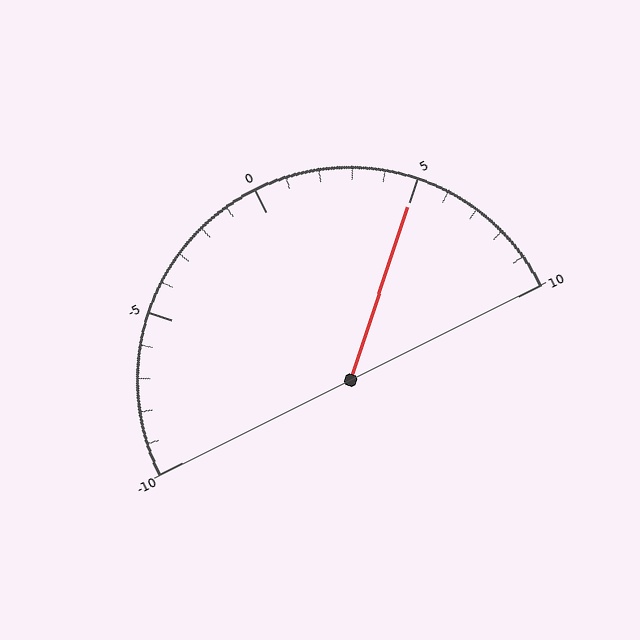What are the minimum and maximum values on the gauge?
The gauge ranges from -10 to 10.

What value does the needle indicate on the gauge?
The needle indicates approximately 5.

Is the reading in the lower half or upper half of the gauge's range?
The reading is in the upper half of the range (-10 to 10).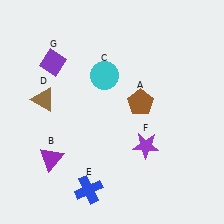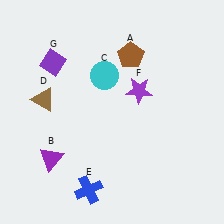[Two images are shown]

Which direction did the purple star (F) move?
The purple star (F) moved up.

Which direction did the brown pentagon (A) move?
The brown pentagon (A) moved up.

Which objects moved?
The objects that moved are: the brown pentagon (A), the purple star (F).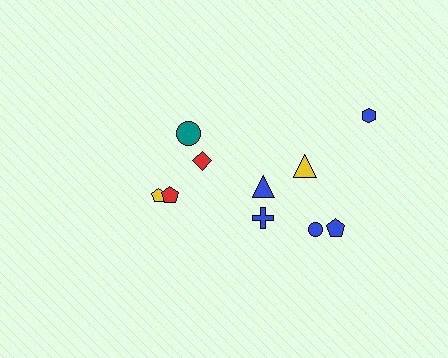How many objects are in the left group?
There are 4 objects.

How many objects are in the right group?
There are 6 objects.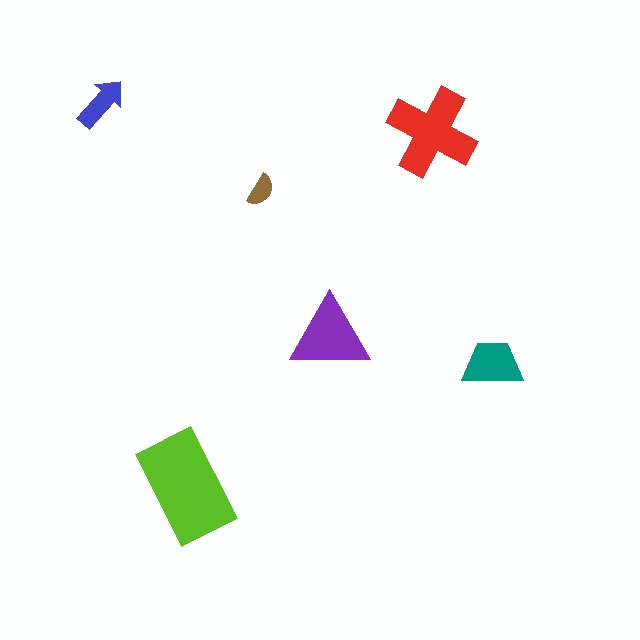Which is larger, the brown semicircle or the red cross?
The red cross.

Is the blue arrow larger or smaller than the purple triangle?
Smaller.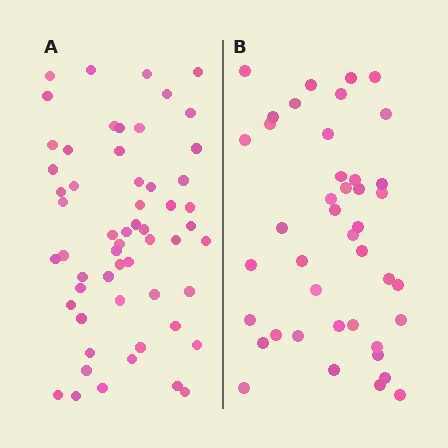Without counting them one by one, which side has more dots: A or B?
Region A (the left region) has more dots.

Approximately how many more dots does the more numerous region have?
Region A has approximately 15 more dots than region B.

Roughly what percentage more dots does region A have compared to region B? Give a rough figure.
About 35% more.